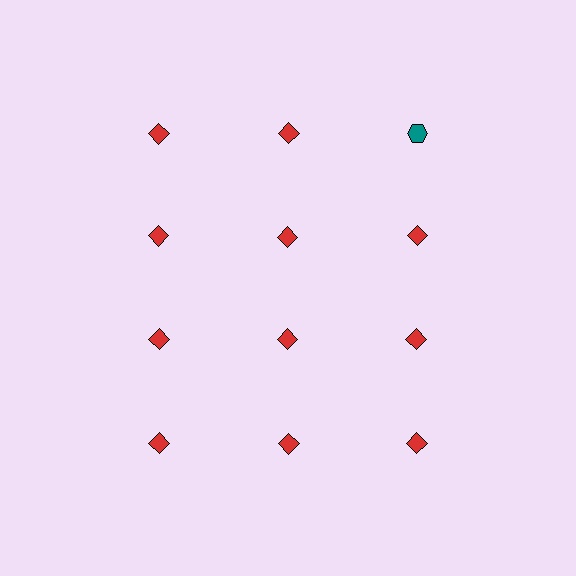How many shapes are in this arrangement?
There are 12 shapes arranged in a grid pattern.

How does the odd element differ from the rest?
It differs in both color (teal instead of red) and shape (hexagon instead of diamond).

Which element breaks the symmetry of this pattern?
The teal hexagon in the top row, center column breaks the symmetry. All other shapes are red diamonds.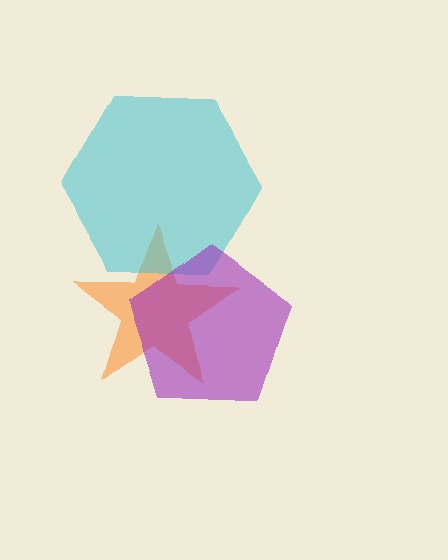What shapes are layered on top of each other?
The layered shapes are: an orange star, a cyan hexagon, a purple pentagon.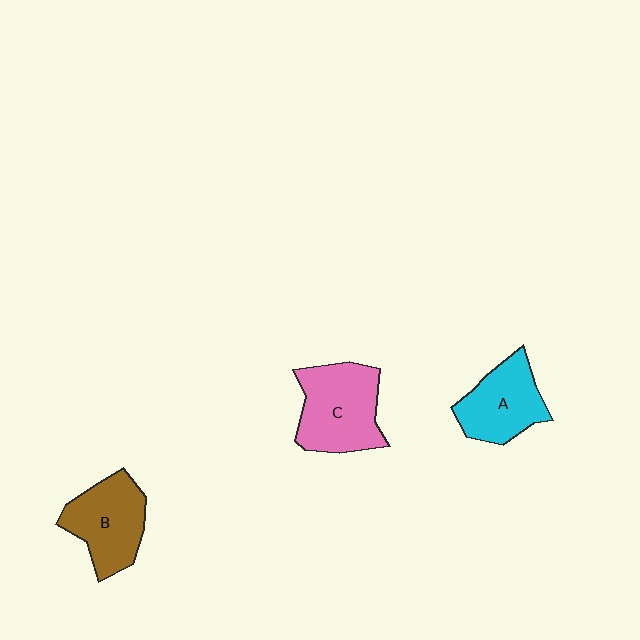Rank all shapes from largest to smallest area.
From largest to smallest: C (pink), B (brown), A (cyan).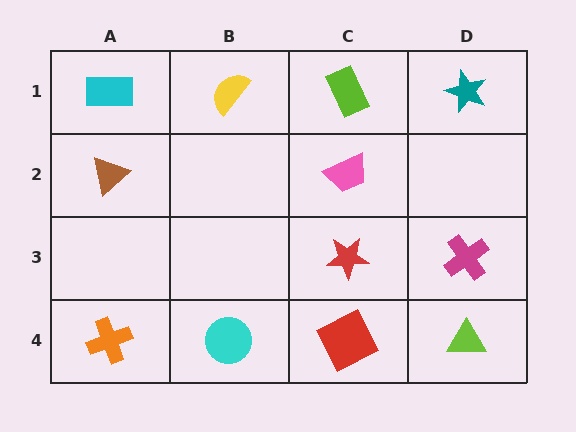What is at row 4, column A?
An orange cross.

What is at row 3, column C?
A red star.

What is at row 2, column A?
A brown triangle.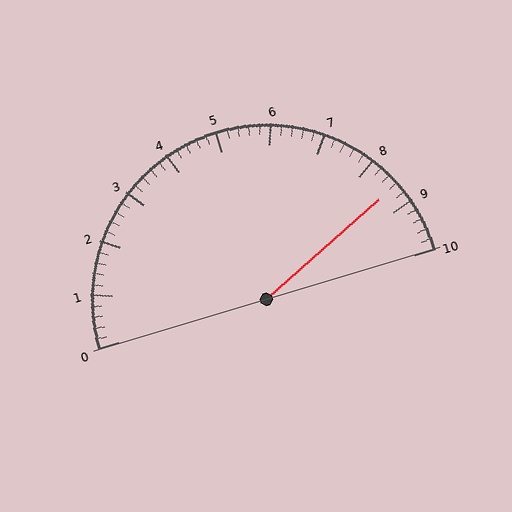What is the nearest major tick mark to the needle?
The nearest major tick mark is 9.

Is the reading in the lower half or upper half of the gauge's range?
The reading is in the upper half of the range (0 to 10).